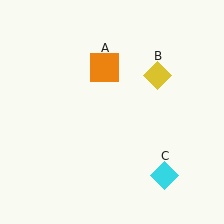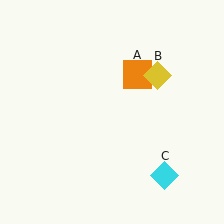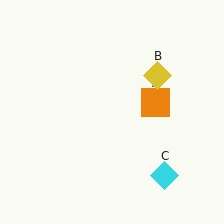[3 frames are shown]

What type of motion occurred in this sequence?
The orange square (object A) rotated clockwise around the center of the scene.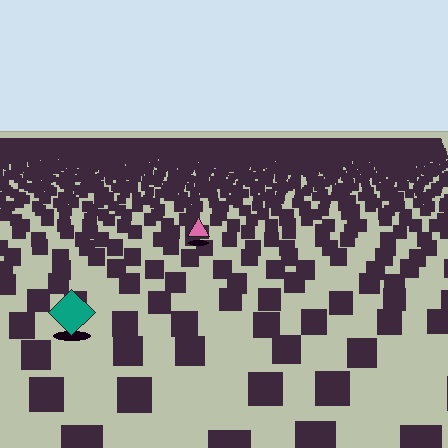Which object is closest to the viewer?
The teal diamond is closest. The texture marks near it are larger and more spread out.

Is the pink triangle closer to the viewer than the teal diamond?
No. The teal diamond is closer — you can tell from the texture gradient: the ground texture is coarser near it.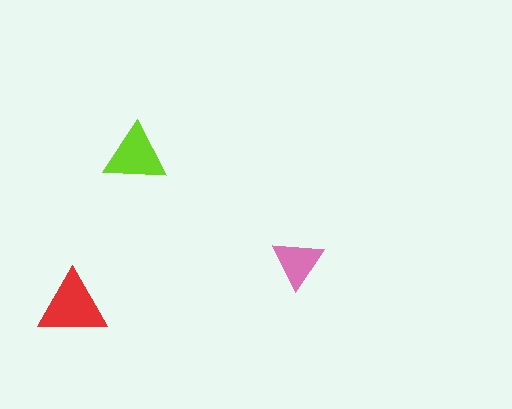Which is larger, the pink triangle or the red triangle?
The red one.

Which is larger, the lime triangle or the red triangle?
The red one.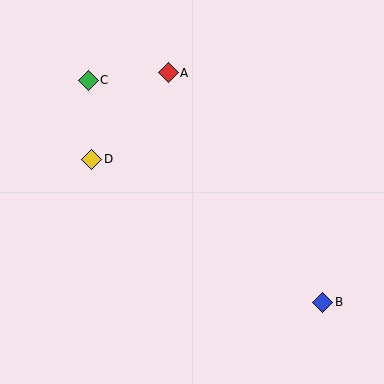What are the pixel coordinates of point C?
Point C is at (88, 80).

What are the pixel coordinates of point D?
Point D is at (92, 159).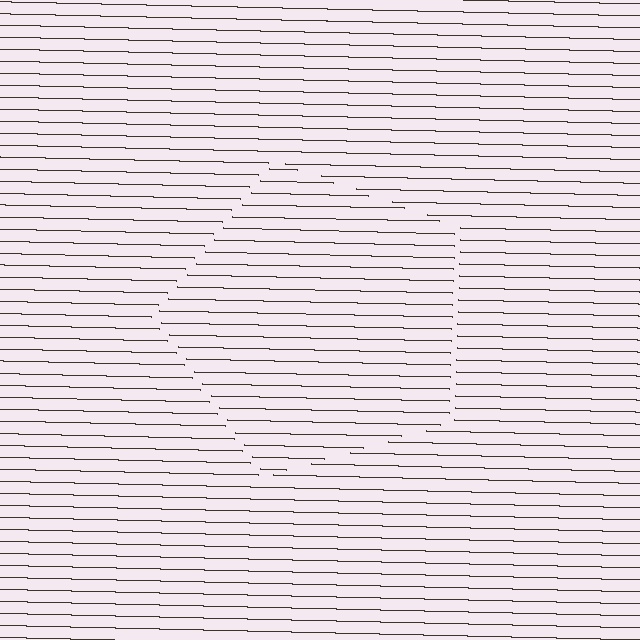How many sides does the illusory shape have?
5 sides — the line-ends trace a pentagon.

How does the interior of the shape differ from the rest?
The interior of the shape contains the same grating, shifted by half a period — the contour is defined by the phase discontinuity where line-ends from the inner and outer gratings abut.